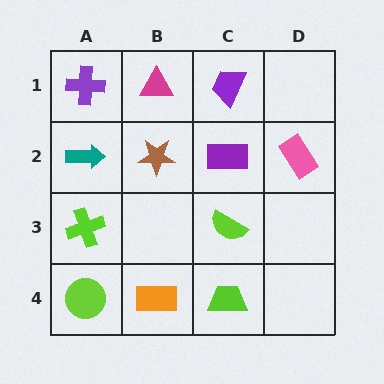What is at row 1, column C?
A purple trapezoid.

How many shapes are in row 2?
4 shapes.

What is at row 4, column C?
A lime trapezoid.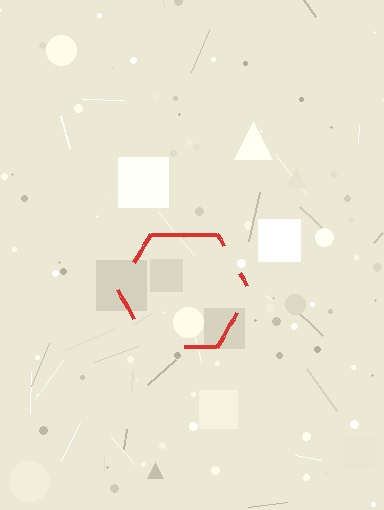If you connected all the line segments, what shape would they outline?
They would outline a hexagon.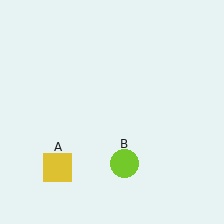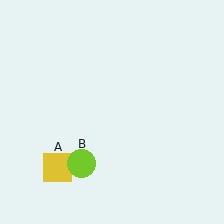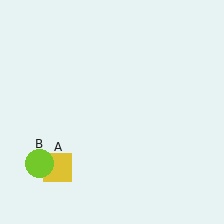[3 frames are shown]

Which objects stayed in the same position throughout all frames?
Yellow square (object A) remained stationary.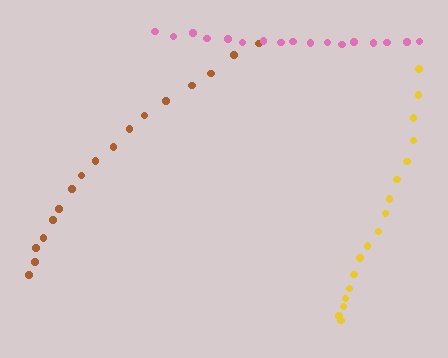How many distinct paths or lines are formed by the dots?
There are 3 distinct paths.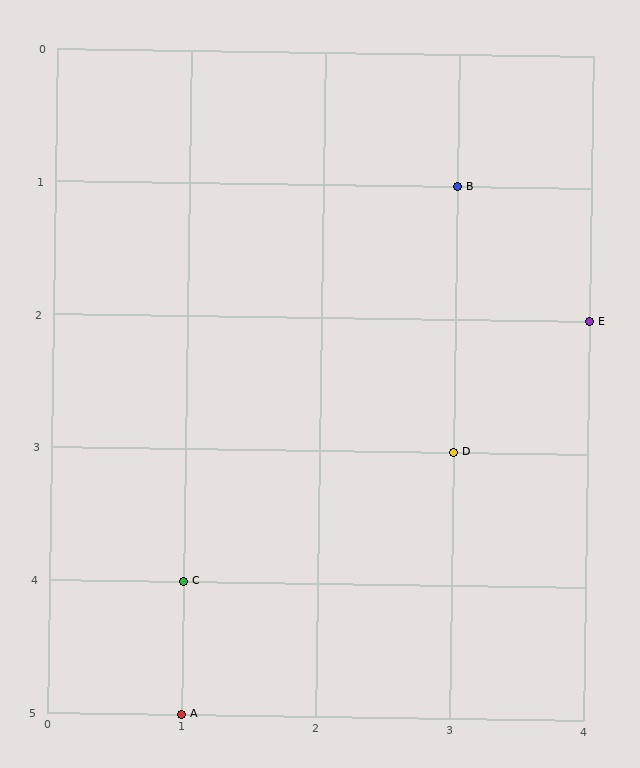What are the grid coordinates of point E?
Point E is at grid coordinates (4, 2).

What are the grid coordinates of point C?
Point C is at grid coordinates (1, 4).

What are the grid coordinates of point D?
Point D is at grid coordinates (3, 3).